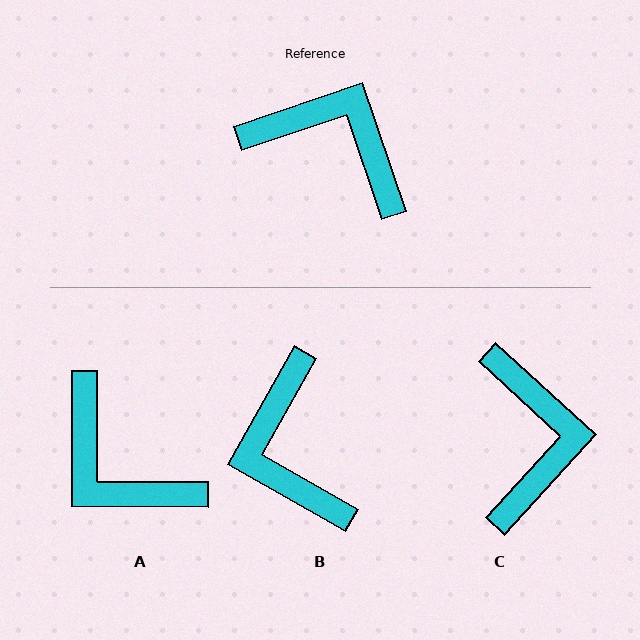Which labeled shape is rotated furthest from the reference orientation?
A, about 161 degrees away.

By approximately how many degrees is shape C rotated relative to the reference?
Approximately 61 degrees clockwise.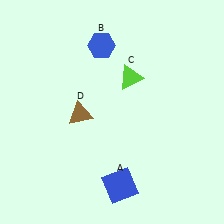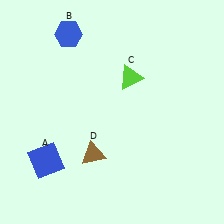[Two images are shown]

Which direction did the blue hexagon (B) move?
The blue hexagon (B) moved left.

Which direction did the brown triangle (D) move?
The brown triangle (D) moved down.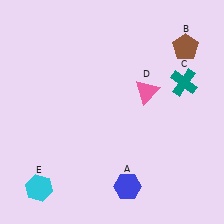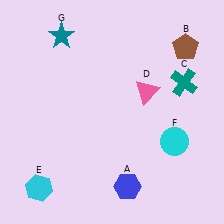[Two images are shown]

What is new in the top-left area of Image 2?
A teal star (G) was added in the top-left area of Image 2.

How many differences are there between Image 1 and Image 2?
There are 2 differences between the two images.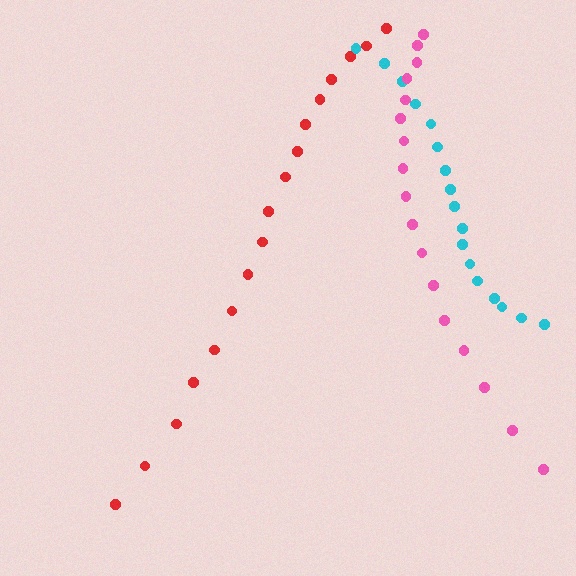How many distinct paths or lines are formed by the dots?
There are 3 distinct paths.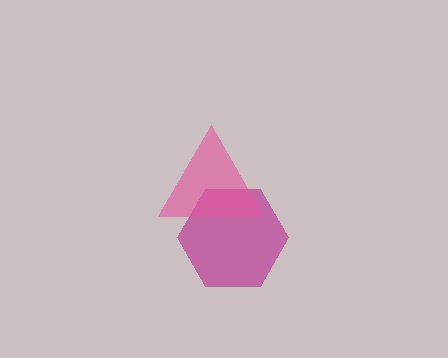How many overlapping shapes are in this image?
There are 2 overlapping shapes in the image.